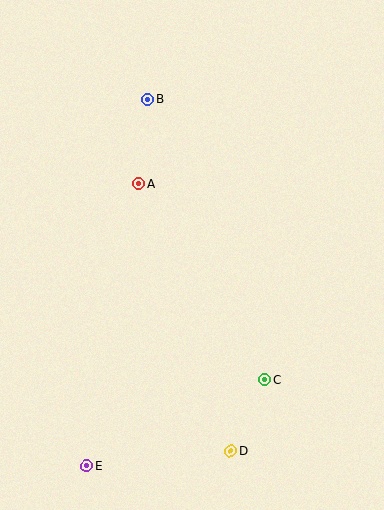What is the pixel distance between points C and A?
The distance between C and A is 233 pixels.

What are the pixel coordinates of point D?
Point D is at (230, 451).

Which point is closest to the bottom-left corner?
Point E is closest to the bottom-left corner.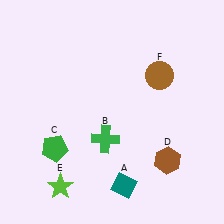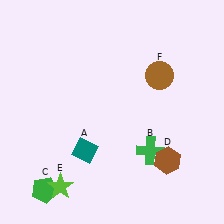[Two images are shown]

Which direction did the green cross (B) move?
The green cross (B) moved right.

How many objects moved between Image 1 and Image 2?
3 objects moved between the two images.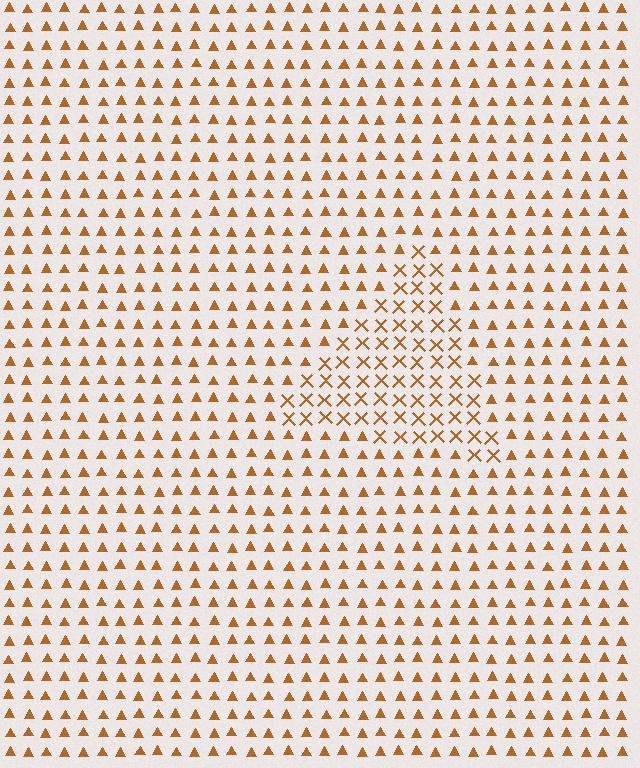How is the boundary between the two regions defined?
The boundary is defined by a change in element shape: X marks inside vs. triangles outside. All elements share the same color and spacing.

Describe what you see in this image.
The image is filled with small brown elements arranged in a uniform grid. A triangle-shaped region contains X marks, while the surrounding area contains triangles. The boundary is defined purely by the change in element shape.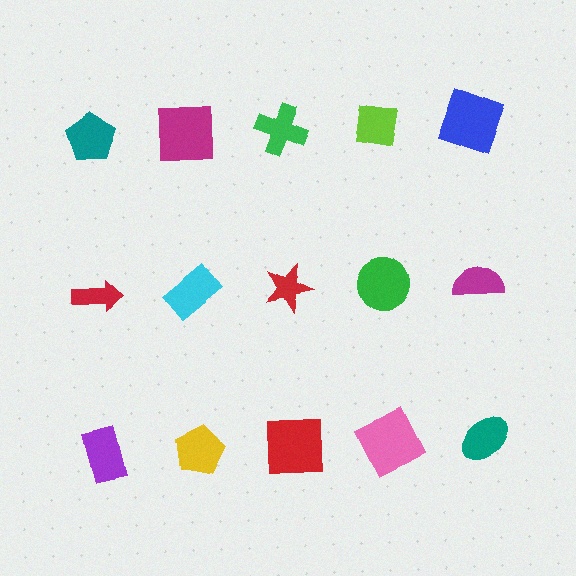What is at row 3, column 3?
A red square.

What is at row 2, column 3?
A red star.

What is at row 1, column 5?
A blue square.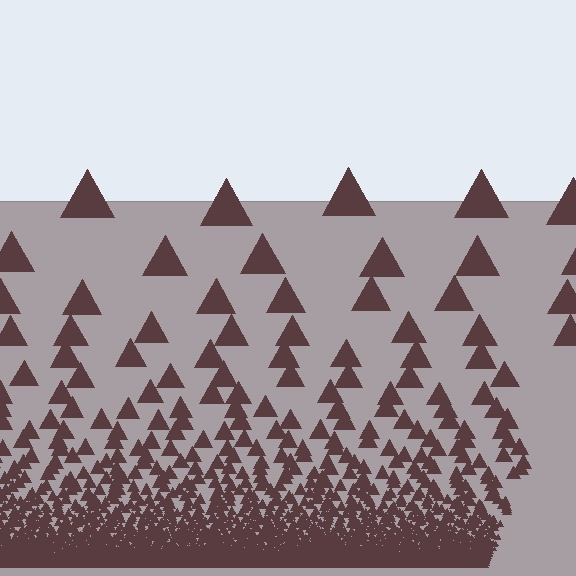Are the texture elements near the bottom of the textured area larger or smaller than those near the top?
Smaller. The gradient is inverted — elements near the bottom are smaller and denser.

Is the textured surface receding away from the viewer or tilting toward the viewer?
The surface appears to tilt toward the viewer. Texture elements get larger and sparser toward the top.